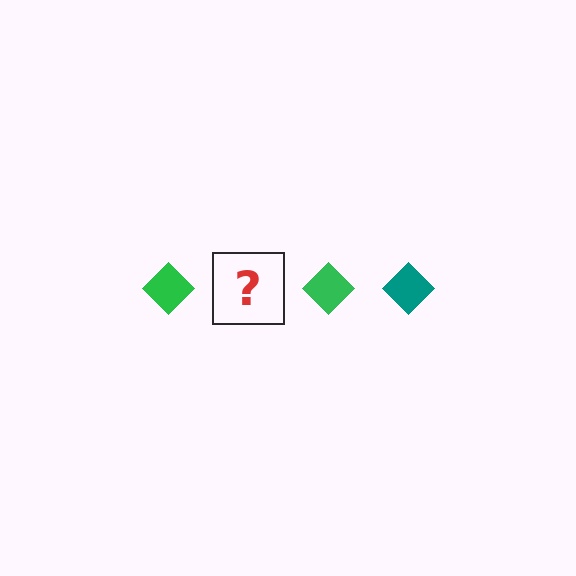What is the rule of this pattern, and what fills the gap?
The rule is that the pattern cycles through green, teal diamonds. The gap should be filled with a teal diamond.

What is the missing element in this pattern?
The missing element is a teal diamond.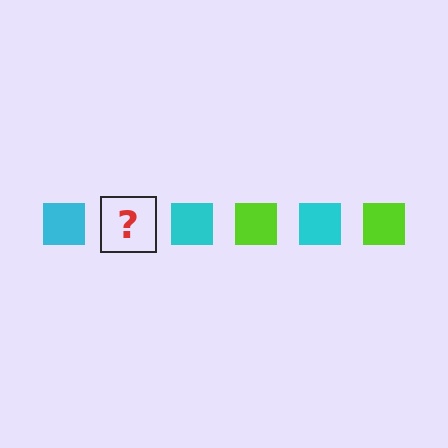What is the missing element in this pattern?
The missing element is a lime square.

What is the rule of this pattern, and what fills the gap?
The rule is that the pattern cycles through cyan, lime squares. The gap should be filled with a lime square.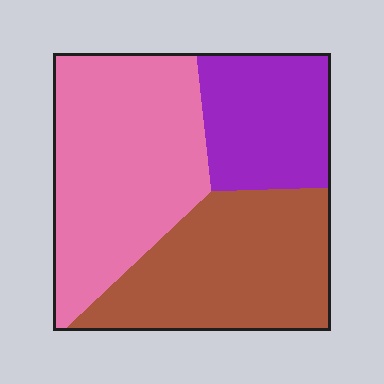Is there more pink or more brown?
Pink.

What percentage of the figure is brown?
Brown takes up about one third (1/3) of the figure.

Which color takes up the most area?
Pink, at roughly 40%.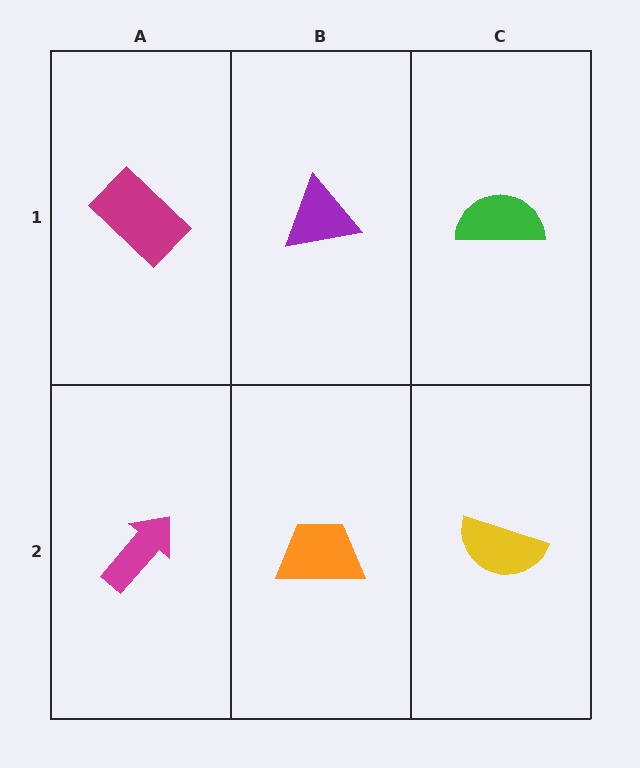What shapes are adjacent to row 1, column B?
An orange trapezoid (row 2, column B), a magenta rectangle (row 1, column A), a green semicircle (row 1, column C).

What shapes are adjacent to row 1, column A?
A magenta arrow (row 2, column A), a purple triangle (row 1, column B).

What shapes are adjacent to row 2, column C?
A green semicircle (row 1, column C), an orange trapezoid (row 2, column B).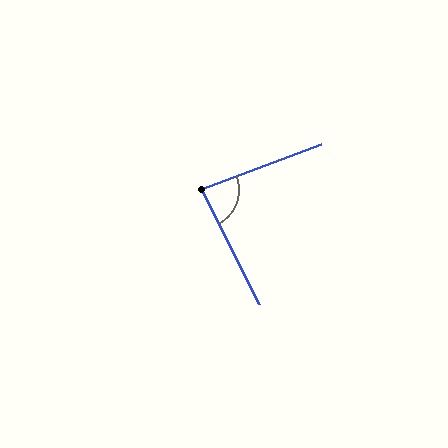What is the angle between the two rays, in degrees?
Approximately 84 degrees.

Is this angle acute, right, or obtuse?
It is acute.